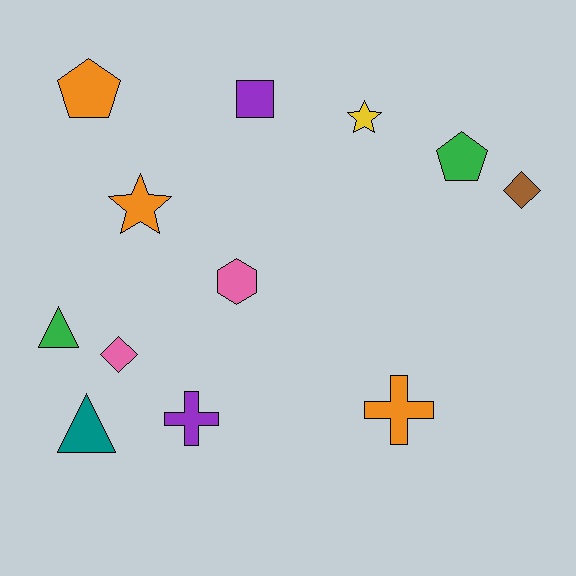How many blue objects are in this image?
There are no blue objects.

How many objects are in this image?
There are 12 objects.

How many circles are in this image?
There are no circles.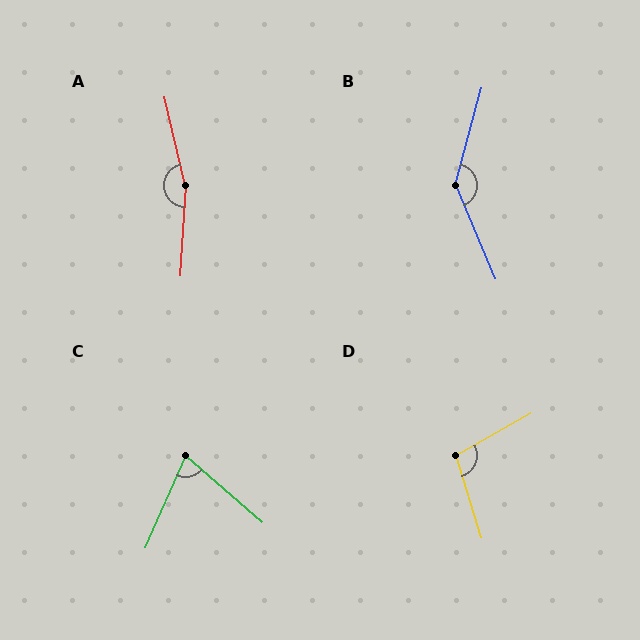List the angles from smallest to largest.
C (73°), D (102°), B (142°), A (163°).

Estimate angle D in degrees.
Approximately 102 degrees.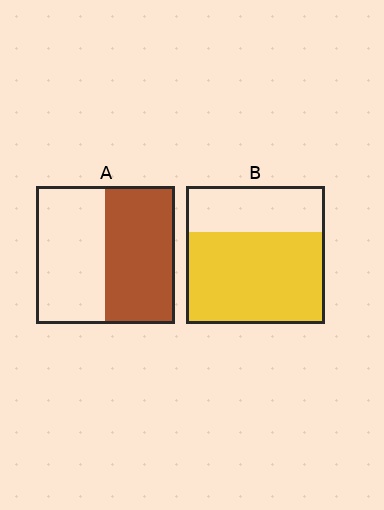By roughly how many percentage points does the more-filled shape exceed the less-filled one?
By roughly 15 percentage points (B over A).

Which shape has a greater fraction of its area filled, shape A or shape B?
Shape B.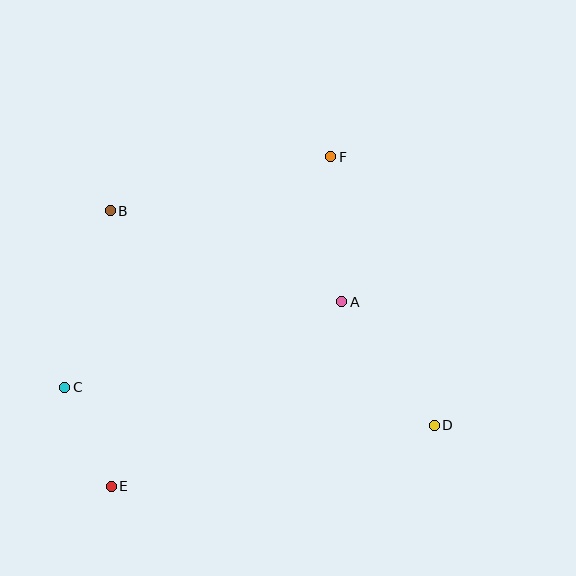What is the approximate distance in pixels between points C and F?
The distance between C and F is approximately 352 pixels.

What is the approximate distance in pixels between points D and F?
The distance between D and F is approximately 288 pixels.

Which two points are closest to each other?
Points C and E are closest to each other.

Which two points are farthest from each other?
Points E and F are farthest from each other.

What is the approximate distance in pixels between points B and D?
The distance between B and D is approximately 388 pixels.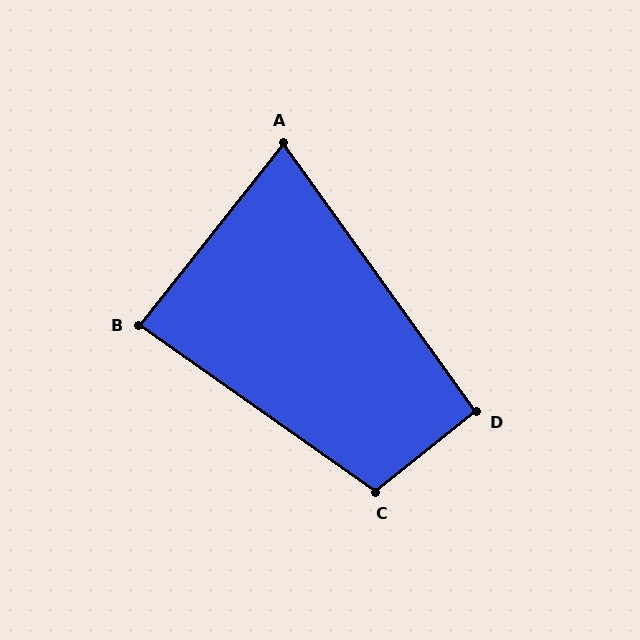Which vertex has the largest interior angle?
C, at approximately 106 degrees.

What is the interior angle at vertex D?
Approximately 93 degrees (approximately right).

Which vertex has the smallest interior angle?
A, at approximately 74 degrees.